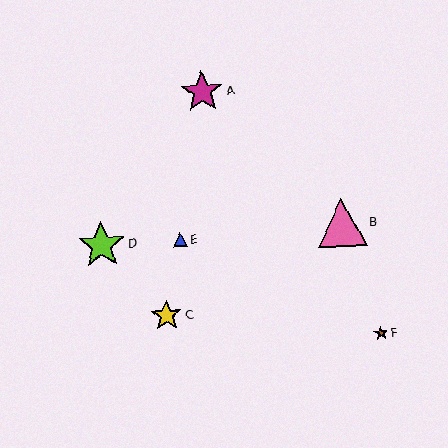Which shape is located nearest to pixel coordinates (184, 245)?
The blue triangle (labeled E) at (180, 240) is nearest to that location.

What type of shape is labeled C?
Shape C is a yellow star.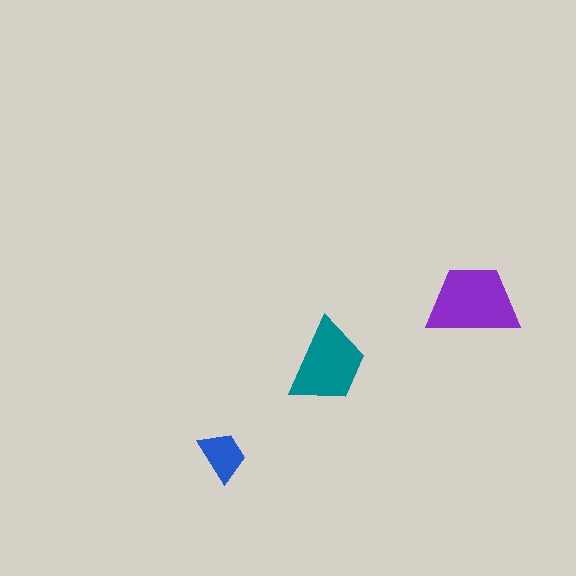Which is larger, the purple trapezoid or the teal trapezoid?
The purple one.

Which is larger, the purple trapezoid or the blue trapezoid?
The purple one.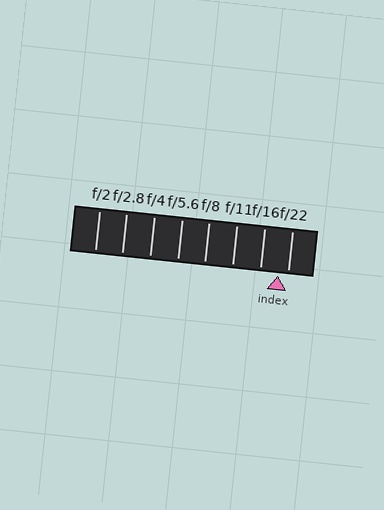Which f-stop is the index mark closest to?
The index mark is closest to f/22.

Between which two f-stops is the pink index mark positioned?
The index mark is between f/16 and f/22.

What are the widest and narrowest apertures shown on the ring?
The widest aperture shown is f/2 and the narrowest is f/22.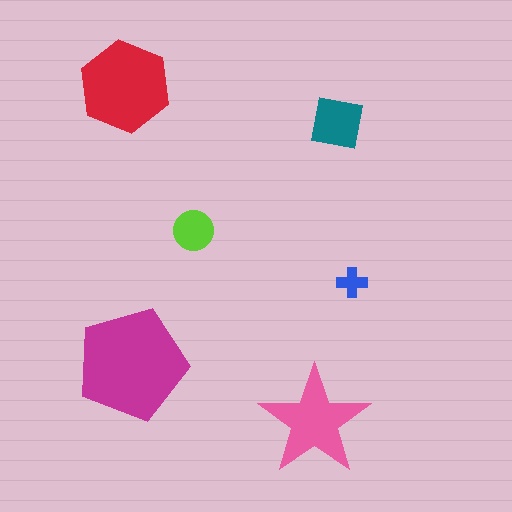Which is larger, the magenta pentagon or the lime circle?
The magenta pentagon.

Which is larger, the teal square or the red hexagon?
The red hexagon.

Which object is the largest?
The magenta pentagon.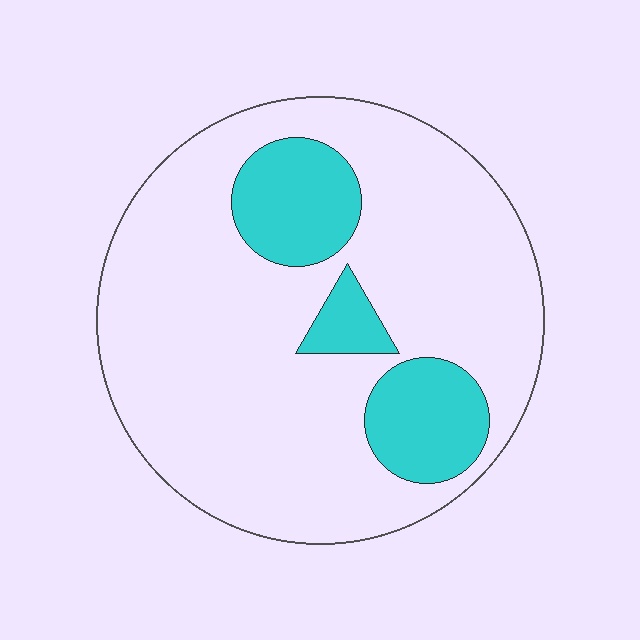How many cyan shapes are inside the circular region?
3.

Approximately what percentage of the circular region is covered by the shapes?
Approximately 20%.